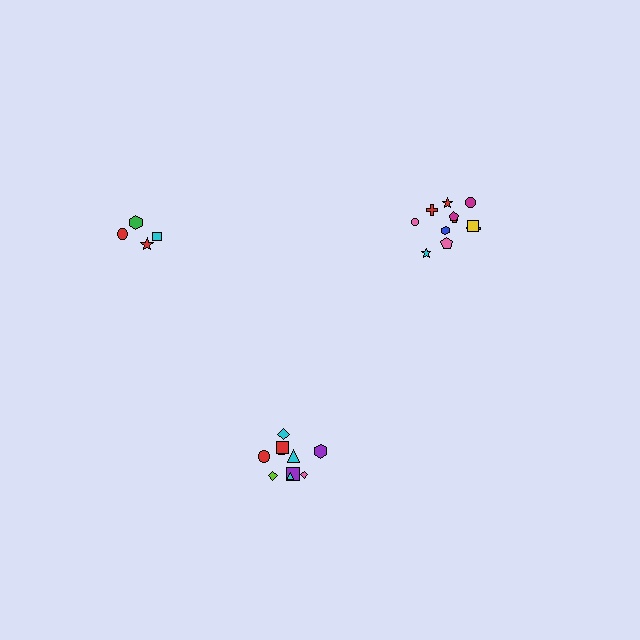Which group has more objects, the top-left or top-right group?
The top-right group.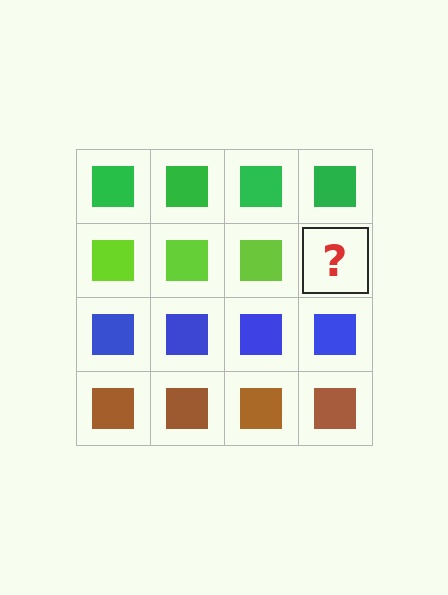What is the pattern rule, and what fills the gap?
The rule is that each row has a consistent color. The gap should be filled with a lime square.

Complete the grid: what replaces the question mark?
The question mark should be replaced with a lime square.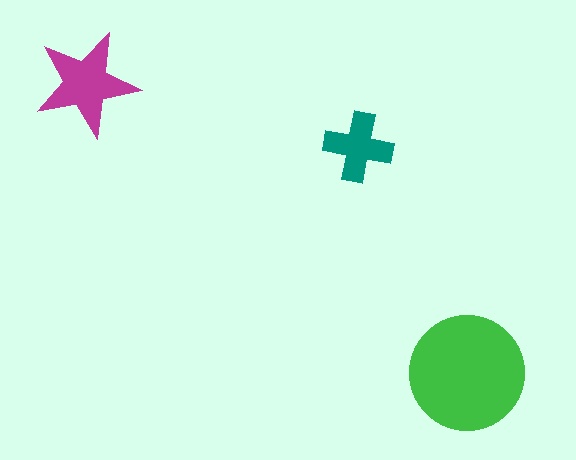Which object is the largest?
The green circle.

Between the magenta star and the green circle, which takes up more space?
The green circle.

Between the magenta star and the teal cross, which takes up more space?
The magenta star.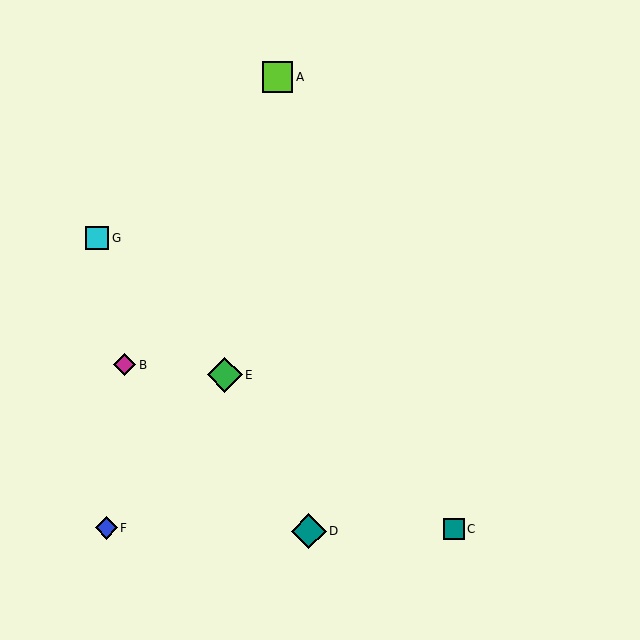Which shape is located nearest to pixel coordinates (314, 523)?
The teal diamond (labeled D) at (309, 531) is nearest to that location.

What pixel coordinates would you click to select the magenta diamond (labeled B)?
Click at (125, 365) to select the magenta diamond B.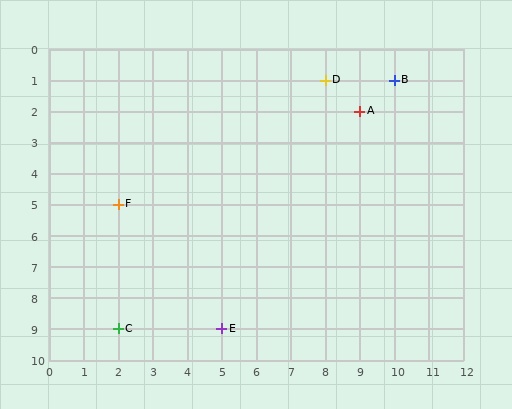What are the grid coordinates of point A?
Point A is at grid coordinates (9, 2).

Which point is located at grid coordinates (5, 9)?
Point E is at (5, 9).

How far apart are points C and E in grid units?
Points C and E are 3 columns apart.